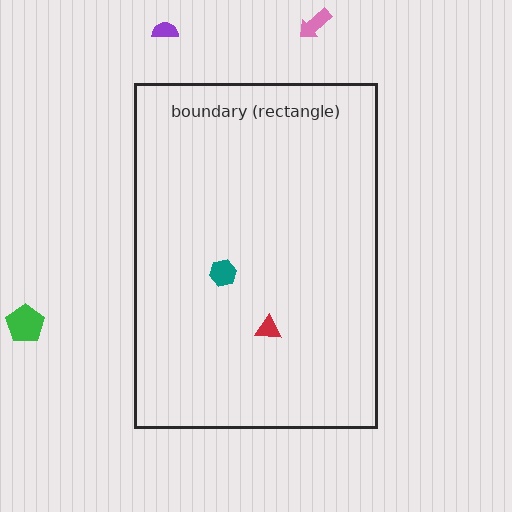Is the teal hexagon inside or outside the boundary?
Inside.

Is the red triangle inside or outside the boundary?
Inside.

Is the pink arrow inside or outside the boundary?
Outside.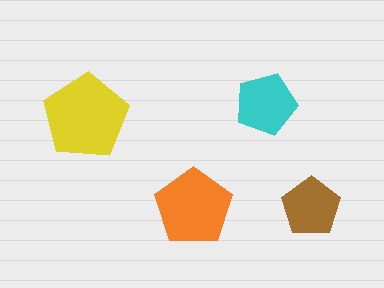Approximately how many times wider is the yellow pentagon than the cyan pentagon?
About 1.5 times wider.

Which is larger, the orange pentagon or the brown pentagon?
The orange one.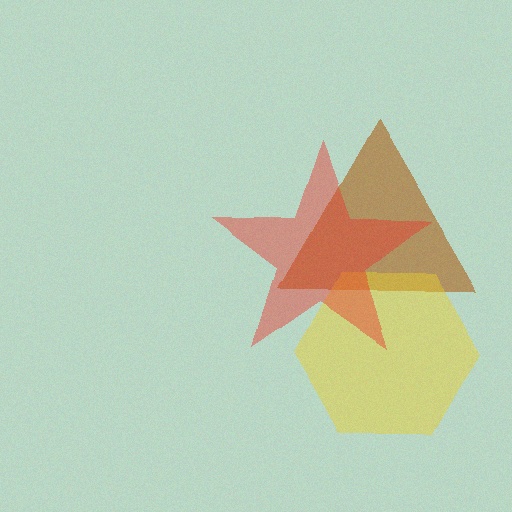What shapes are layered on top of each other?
The layered shapes are: a brown triangle, a yellow hexagon, a red star.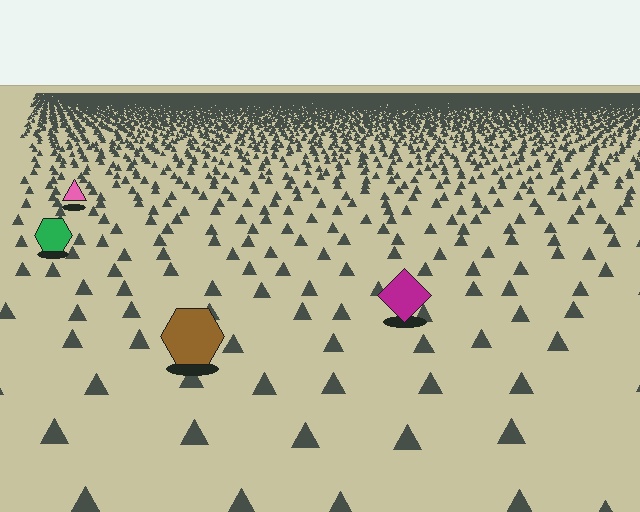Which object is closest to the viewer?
The brown hexagon is closest. The texture marks near it are larger and more spread out.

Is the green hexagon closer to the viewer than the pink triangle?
Yes. The green hexagon is closer — you can tell from the texture gradient: the ground texture is coarser near it.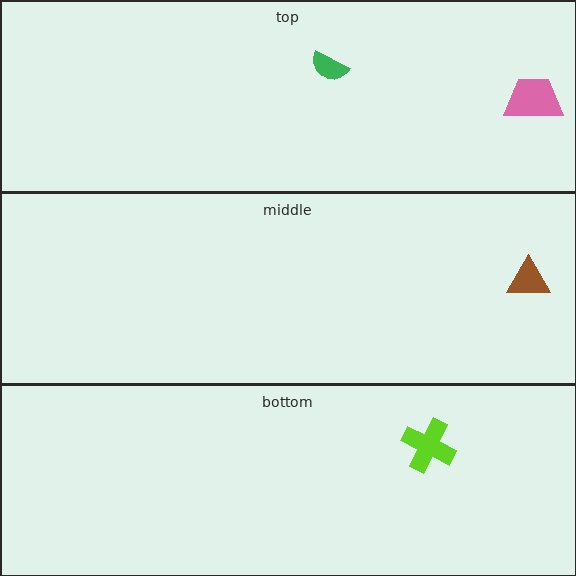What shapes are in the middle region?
The brown triangle.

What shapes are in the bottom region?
The lime cross.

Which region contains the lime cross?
The bottom region.